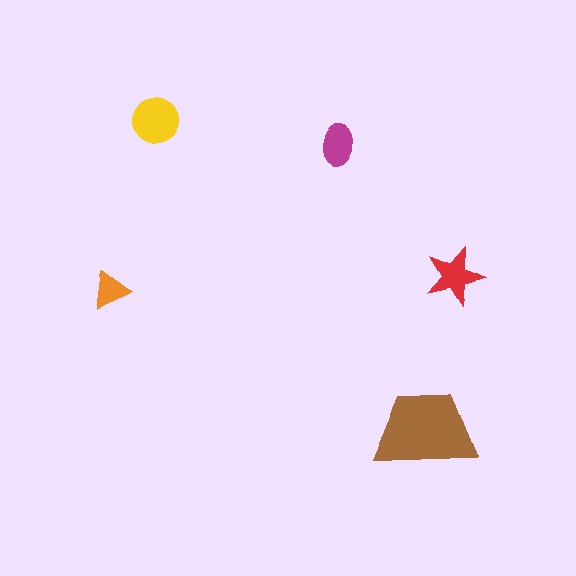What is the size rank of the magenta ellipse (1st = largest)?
4th.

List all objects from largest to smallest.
The brown trapezoid, the yellow circle, the red star, the magenta ellipse, the orange triangle.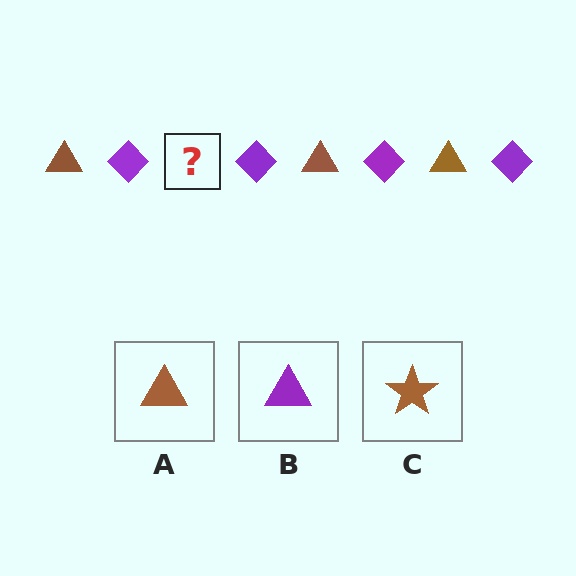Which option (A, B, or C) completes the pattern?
A.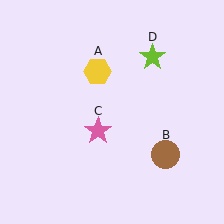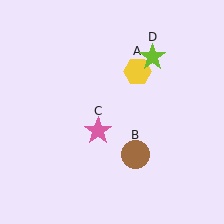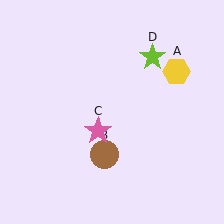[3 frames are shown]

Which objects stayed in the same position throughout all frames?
Pink star (object C) and lime star (object D) remained stationary.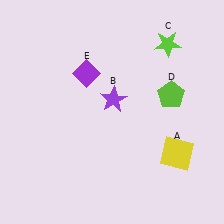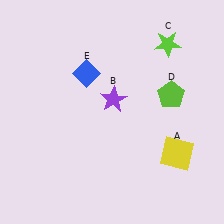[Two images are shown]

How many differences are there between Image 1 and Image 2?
There is 1 difference between the two images.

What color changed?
The diamond (E) changed from purple in Image 1 to blue in Image 2.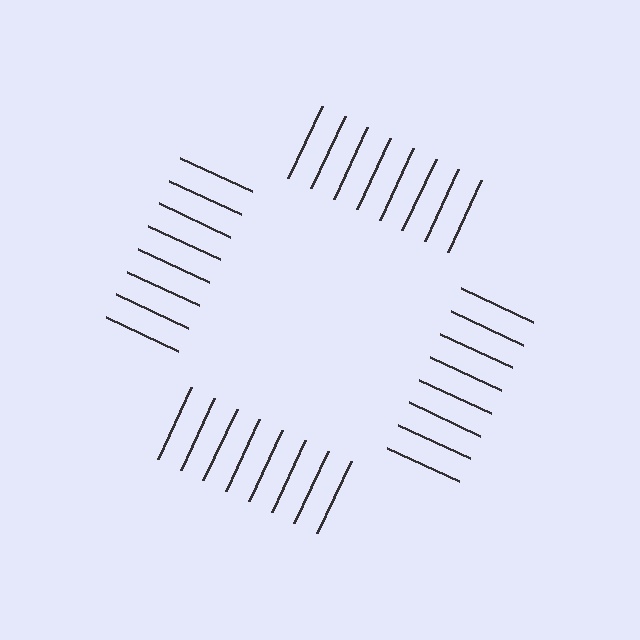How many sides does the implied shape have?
4 sides — the line-ends trace a square.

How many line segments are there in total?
32 — 8 along each of the 4 edges.